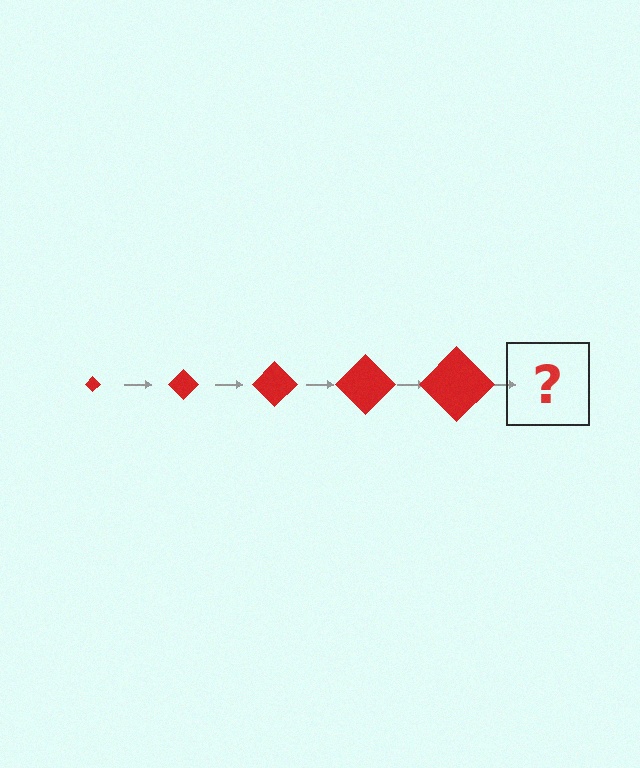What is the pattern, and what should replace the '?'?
The pattern is that the diamond gets progressively larger each step. The '?' should be a red diamond, larger than the previous one.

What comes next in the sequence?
The next element should be a red diamond, larger than the previous one.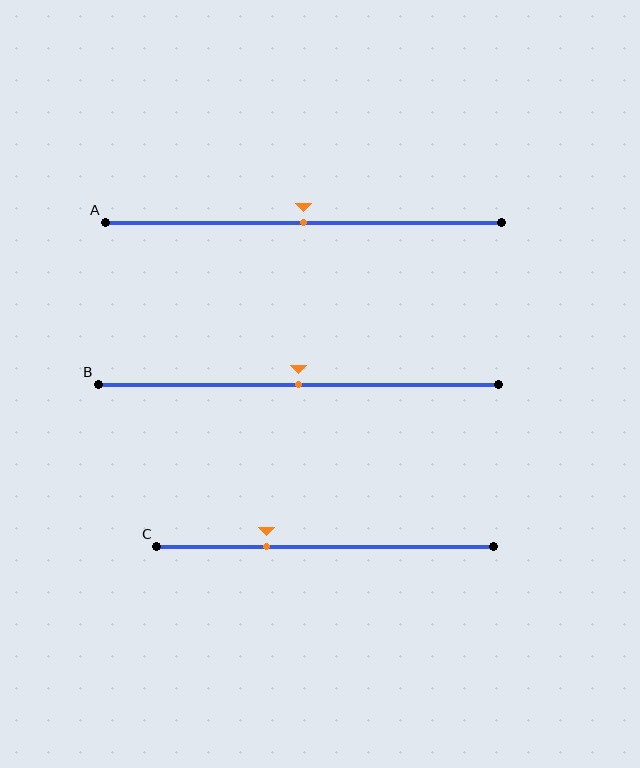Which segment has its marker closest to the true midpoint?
Segment A has its marker closest to the true midpoint.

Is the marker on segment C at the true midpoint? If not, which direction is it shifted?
No, the marker on segment C is shifted to the left by about 17% of the segment length.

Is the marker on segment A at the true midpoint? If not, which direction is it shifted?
Yes, the marker on segment A is at the true midpoint.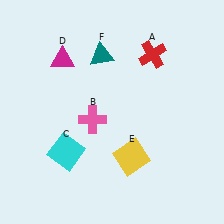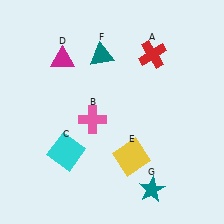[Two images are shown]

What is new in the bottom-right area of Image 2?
A teal star (G) was added in the bottom-right area of Image 2.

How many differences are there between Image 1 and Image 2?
There is 1 difference between the two images.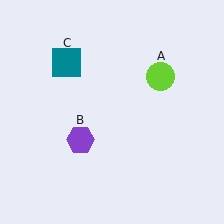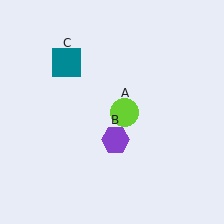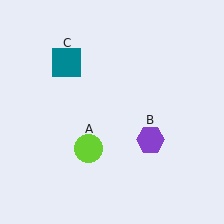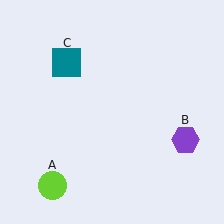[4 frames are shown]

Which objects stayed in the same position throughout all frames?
Teal square (object C) remained stationary.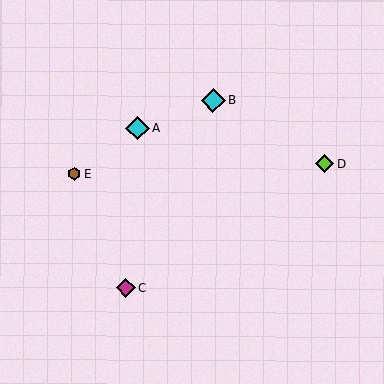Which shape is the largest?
The cyan diamond (labeled A) is the largest.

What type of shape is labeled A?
Shape A is a cyan diamond.